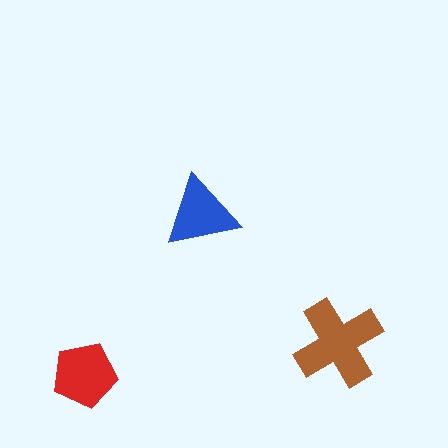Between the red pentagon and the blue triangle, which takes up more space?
The red pentagon.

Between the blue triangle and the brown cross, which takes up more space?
The brown cross.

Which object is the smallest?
The blue triangle.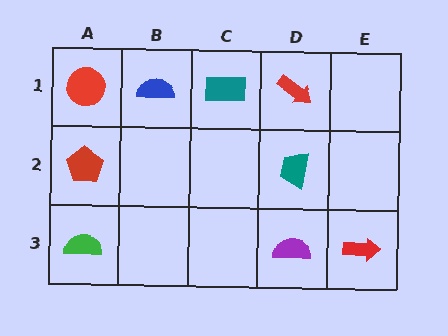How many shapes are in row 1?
4 shapes.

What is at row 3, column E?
A red arrow.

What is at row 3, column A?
A green semicircle.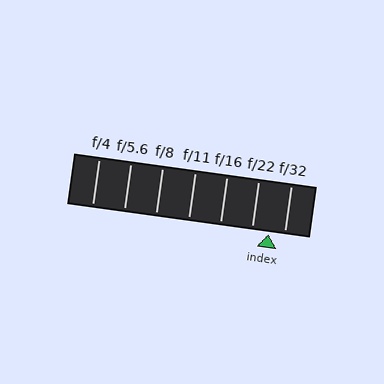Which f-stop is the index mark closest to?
The index mark is closest to f/32.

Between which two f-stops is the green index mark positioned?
The index mark is between f/22 and f/32.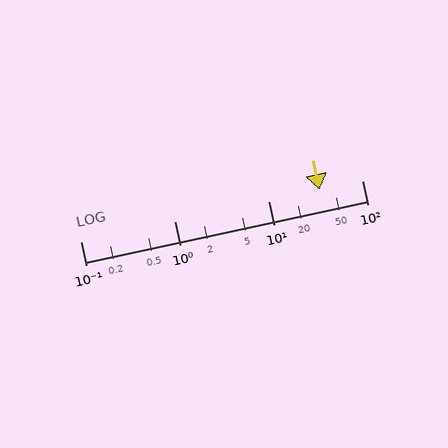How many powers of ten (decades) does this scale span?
The scale spans 3 decades, from 0.1 to 100.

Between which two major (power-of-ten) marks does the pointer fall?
The pointer is between 10 and 100.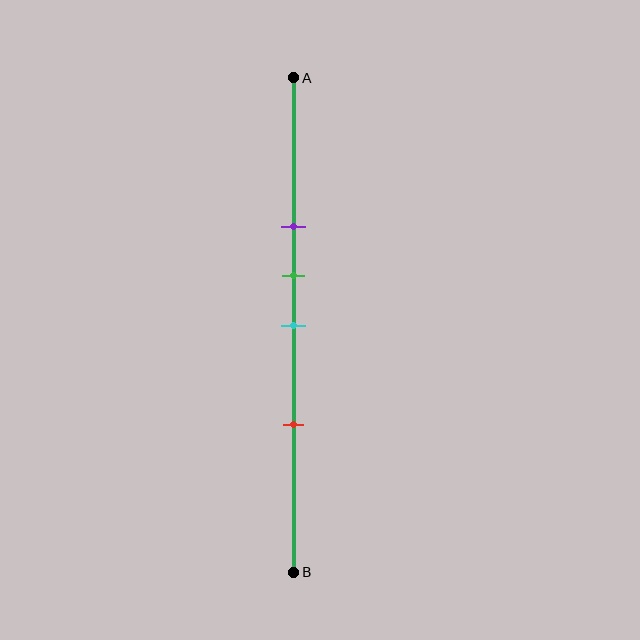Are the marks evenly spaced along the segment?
No, the marks are not evenly spaced.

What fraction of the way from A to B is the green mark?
The green mark is approximately 40% (0.4) of the way from A to B.